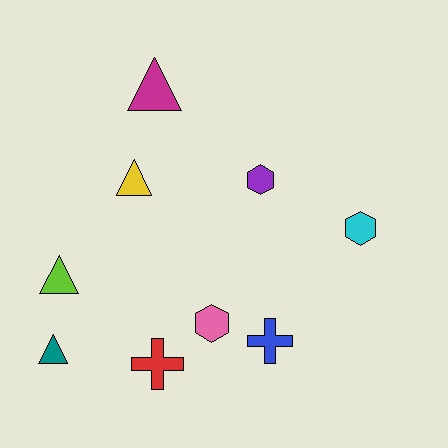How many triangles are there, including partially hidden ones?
There are 4 triangles.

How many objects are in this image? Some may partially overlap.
There are 9 objects.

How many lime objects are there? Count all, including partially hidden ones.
There is 1 lime object.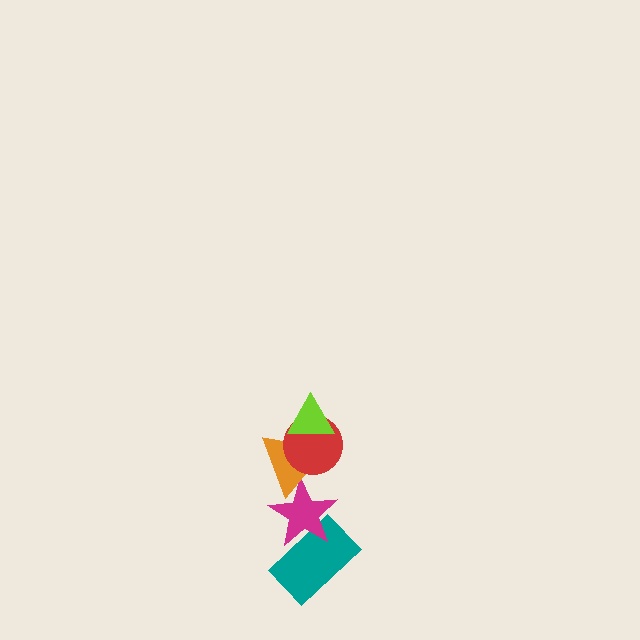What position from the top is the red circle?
The red circle is 2nd from the top.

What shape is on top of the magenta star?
The orange triangle is on top of the magenta star.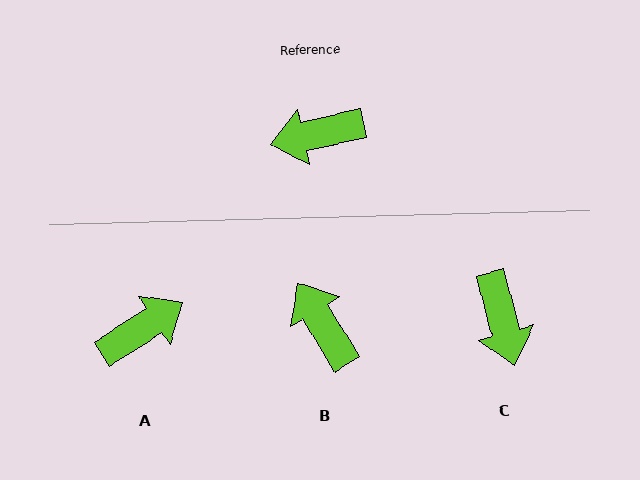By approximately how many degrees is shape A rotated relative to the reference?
Approximately 160 degrees clockwise.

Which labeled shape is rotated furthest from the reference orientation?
A, about 160 degrees away.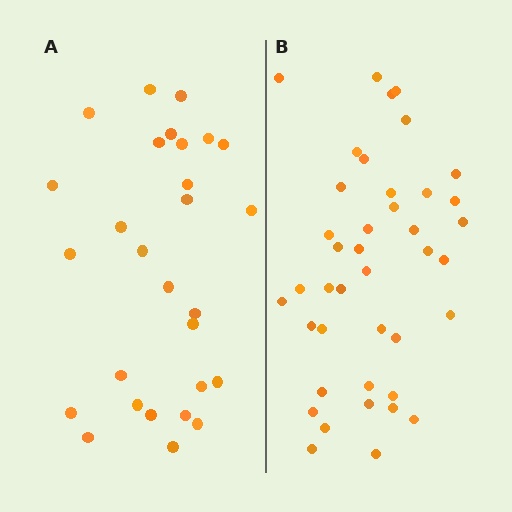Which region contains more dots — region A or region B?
Region B (the right region) has more dots.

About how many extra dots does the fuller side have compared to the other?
Region B has approximately 15 more dots than region A.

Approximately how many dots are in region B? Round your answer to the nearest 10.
About 40 dots. (The exact count is 41, which rounds to 40.)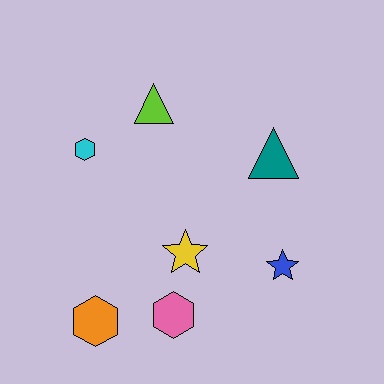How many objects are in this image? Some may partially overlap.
There are 7 objects.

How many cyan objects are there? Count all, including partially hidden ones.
There is 1 cyan object.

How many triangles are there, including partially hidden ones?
There are 2 triangles.